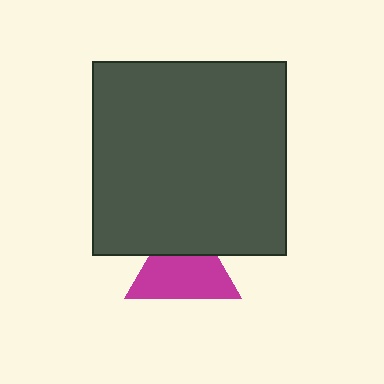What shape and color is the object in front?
The object in front is a dark gray square.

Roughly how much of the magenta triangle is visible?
Most of it is visible (roughly 67%).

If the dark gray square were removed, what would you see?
You would see the complete magenta triangle.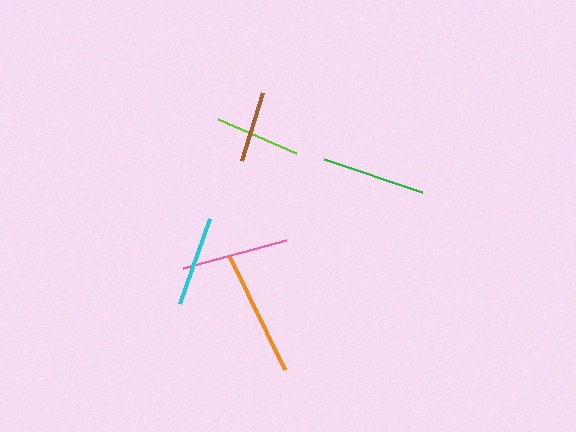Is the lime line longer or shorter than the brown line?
The lime line is longer than the brown line.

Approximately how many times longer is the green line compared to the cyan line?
The green line is approximately 1.1 times the length of the cyan line.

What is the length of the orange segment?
The orange segment is approximately 126 pixels long.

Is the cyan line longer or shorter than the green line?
The green line is longer than the cyan line.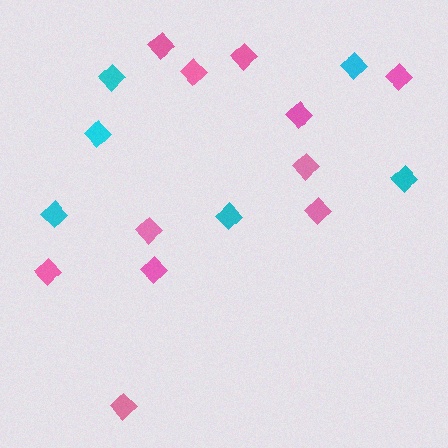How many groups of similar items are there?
There are 2 groups: one group of cyan diamonds (6) and one group of pink diamonds (11).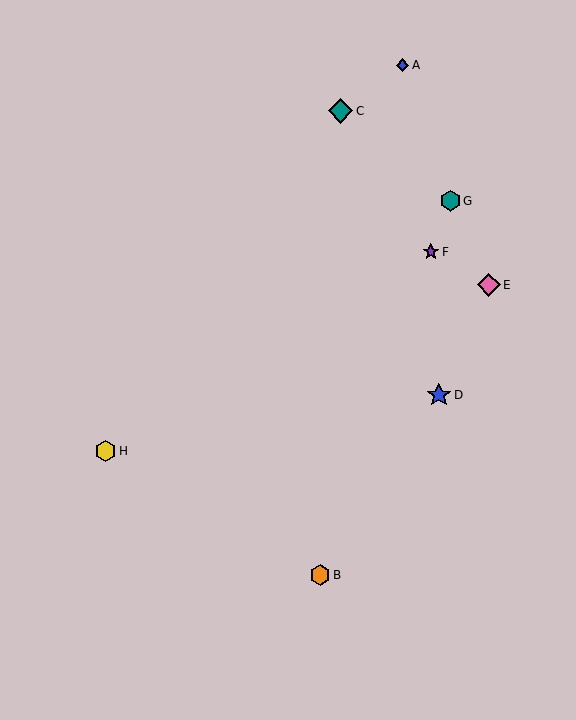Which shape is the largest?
The teal diamond (labeled C) is the largest.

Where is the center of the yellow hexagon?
The center of the yellow hexagon is at (106, 451).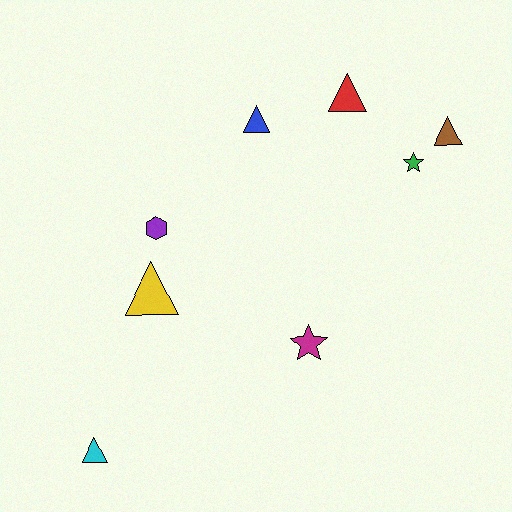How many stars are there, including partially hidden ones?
There are 2 stars.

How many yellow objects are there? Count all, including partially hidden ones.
There is 1 yellow object.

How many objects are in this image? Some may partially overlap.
There are 8 objects.